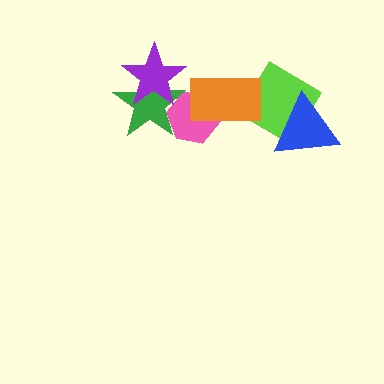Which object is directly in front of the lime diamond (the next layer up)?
The orange rectangle is directly in front of the lime diamond.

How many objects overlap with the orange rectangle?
2 objects overlap with the orange rectangle.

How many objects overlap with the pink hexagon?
2 objects overlap with the pink hexagon.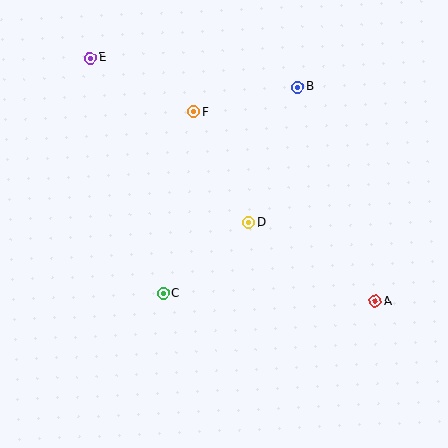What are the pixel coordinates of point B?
Point B is at (298, 87).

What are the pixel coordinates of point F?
Point F is at (194, 112).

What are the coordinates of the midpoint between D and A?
The midpoint between D and A is at (312, 262).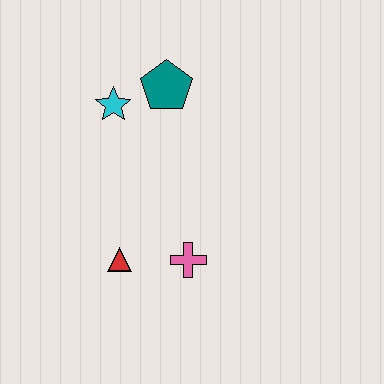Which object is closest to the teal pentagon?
The cyan star is closest to the teal pentagon.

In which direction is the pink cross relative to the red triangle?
The pink cross is to the right of the red triangle.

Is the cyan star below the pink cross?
No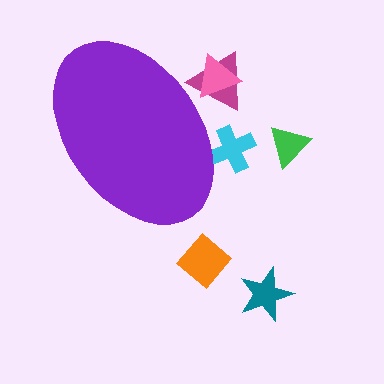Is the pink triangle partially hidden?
Yes, the pink triangle is partially hidden behind the purple ellipse.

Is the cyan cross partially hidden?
Yes, the cyan cross is partially hidden behind the purple ellipse.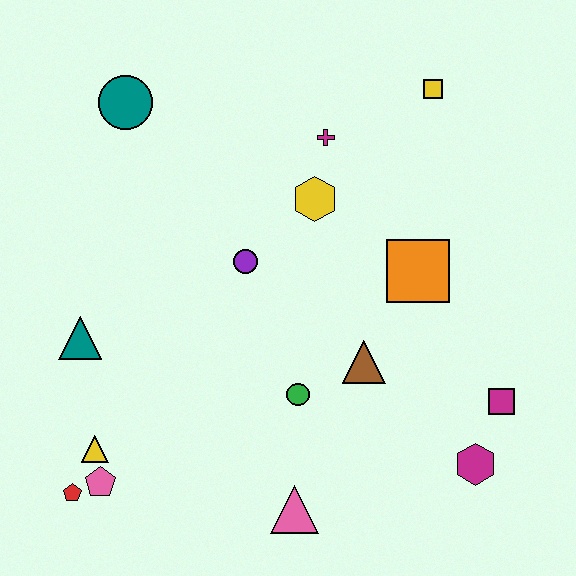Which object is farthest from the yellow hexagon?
The red pentagon is farthest from the yellow hexagon.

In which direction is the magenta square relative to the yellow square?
The magenta square is below the yellow square.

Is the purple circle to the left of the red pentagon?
No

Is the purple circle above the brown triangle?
Yes